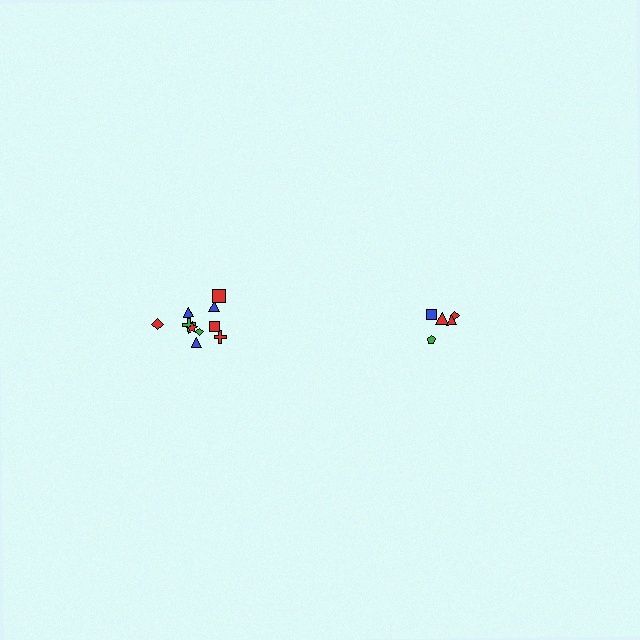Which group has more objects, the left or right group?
The left group.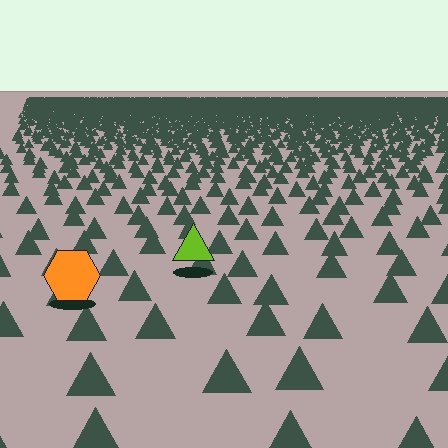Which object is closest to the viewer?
The orange hexagon is closest. The texture marks near it are larger and more spread out.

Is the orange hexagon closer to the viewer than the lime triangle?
Yes. The orange hexagon is closer — you can tell from the texture gradient: the ground texture is coarser near it.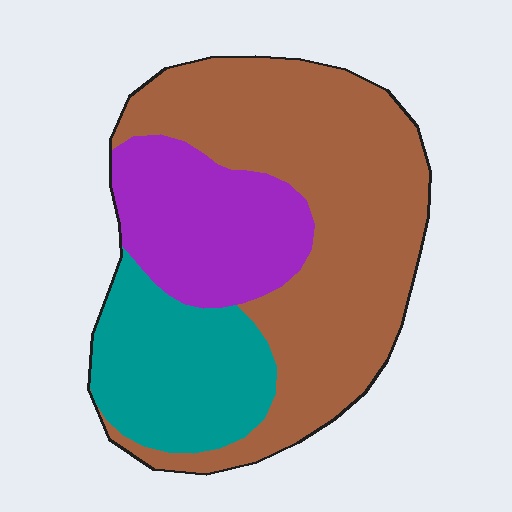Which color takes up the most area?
Brown, at roughly 55%.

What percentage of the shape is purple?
Purple covers roughly 25% of the shape.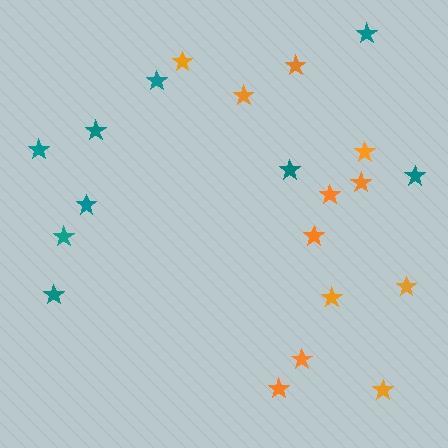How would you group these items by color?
There are 2 groups: one group of orange stars (12) and one group of teal stars (9).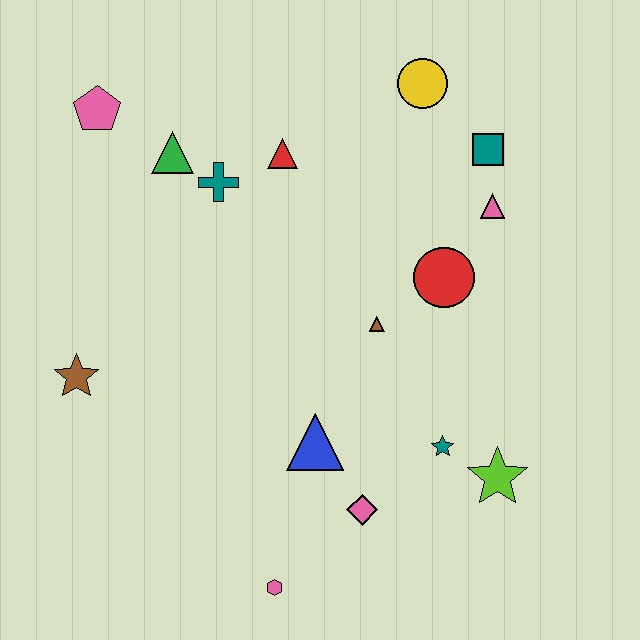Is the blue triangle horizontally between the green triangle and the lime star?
Yes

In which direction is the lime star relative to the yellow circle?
The lime star is below the yellow circle.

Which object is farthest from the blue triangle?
The pink pentagon is farthest from the blue triangle.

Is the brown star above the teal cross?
No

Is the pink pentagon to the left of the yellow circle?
Yes